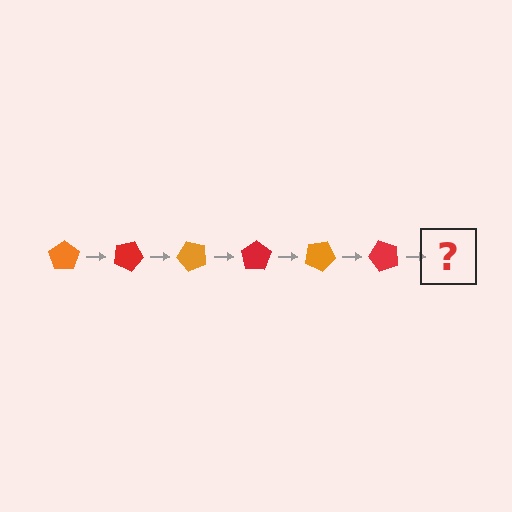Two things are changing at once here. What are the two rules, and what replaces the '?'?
The two rules are that it rotates 25 degrees each step and the color cycles through orange and red. The '?' should be an orange pentagon, rotated 150 degrees from the start.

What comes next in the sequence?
The next element should be an orange pentagon, rotated 150 degrees from the start.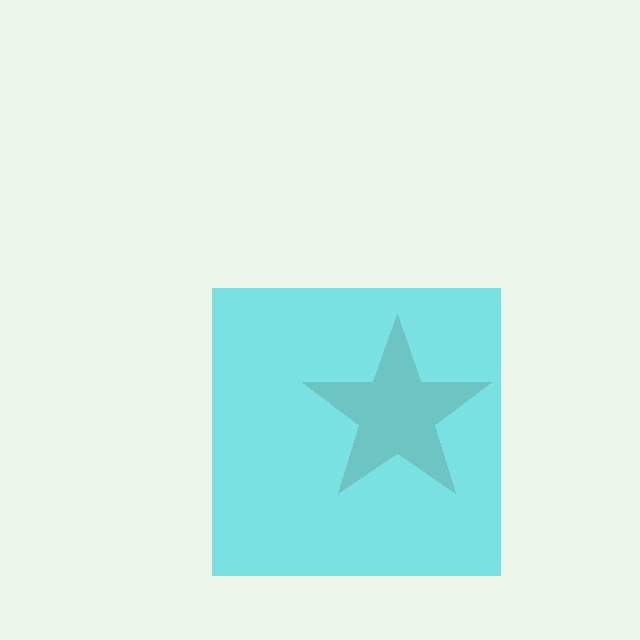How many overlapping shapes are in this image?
There are 2 overlapping shapes in the image.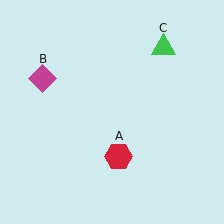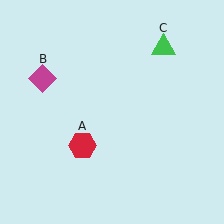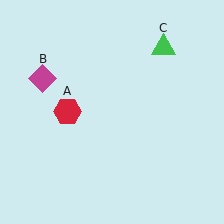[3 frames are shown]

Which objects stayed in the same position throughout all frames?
Magenta diamond (object B) and green triangle (object C) remained stationary.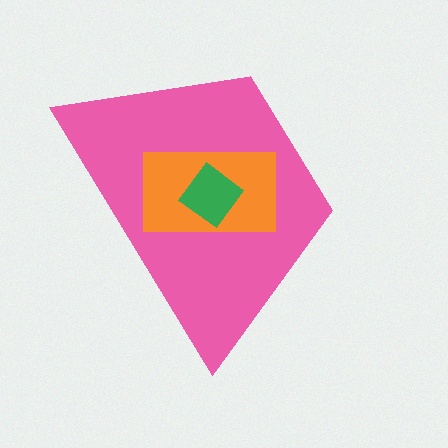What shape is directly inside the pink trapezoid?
The orange rectangle.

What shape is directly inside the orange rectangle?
The green diamond.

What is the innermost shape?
The green diamond.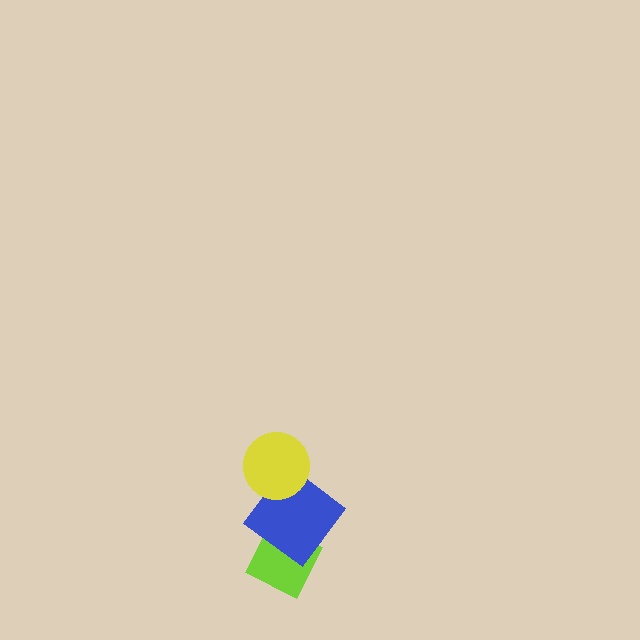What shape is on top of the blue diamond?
The yellow circle is on top of the blue diamond.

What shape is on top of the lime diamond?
The blue diamond is on top of the lime diamond.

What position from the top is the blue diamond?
The blue diamond is 2nd from the top.